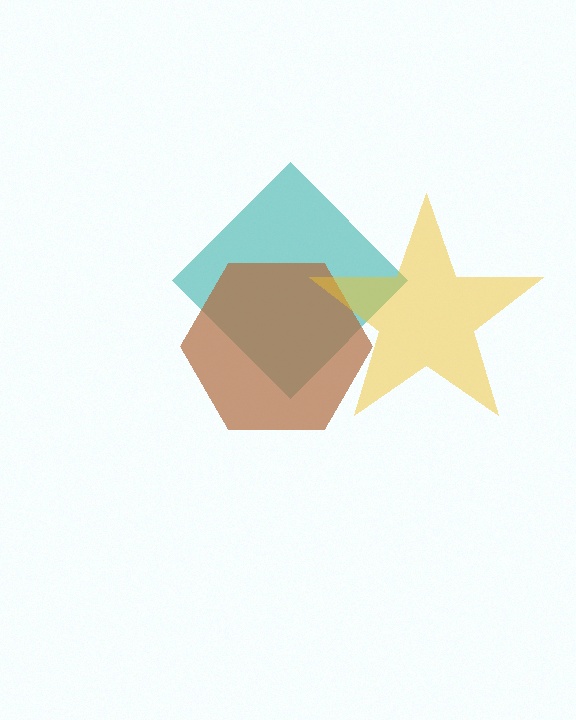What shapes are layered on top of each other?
The layered shapes are: a teal diamond, a brown hexagon, a yellow star.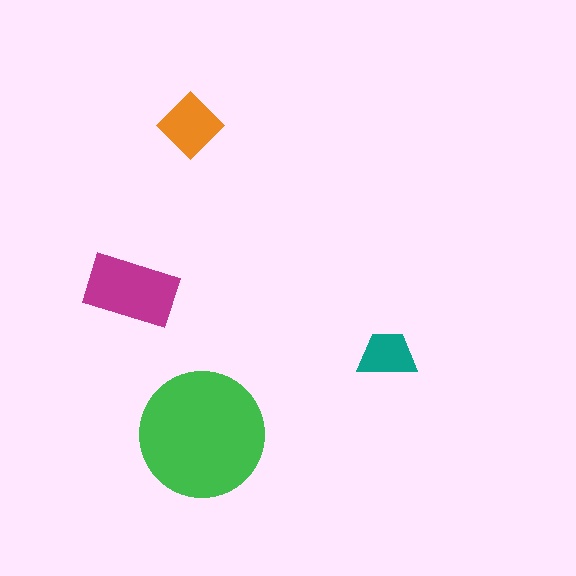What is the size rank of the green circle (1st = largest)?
1st.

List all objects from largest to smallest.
The green circle, the magenta rectangle, the orange diamond, the teal trapezoid.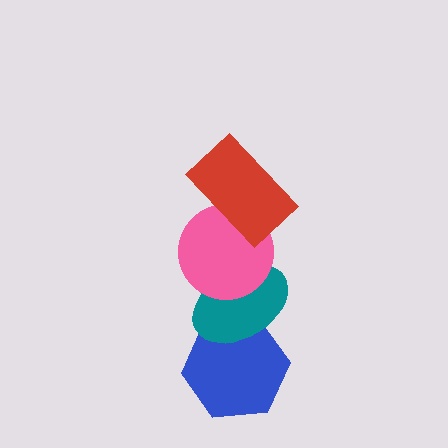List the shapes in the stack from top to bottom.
From top to bottom: the red rectangle, the pink circle, the teal ellipse, the blue hexagon.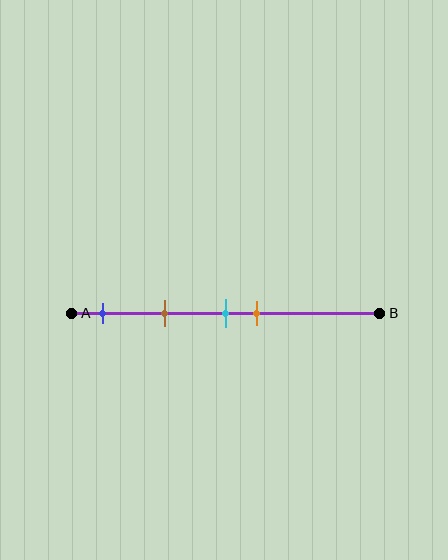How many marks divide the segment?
There are 4 marks dividing the segment.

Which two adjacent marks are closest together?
The cyan and orange marks are the closest adjacent pair.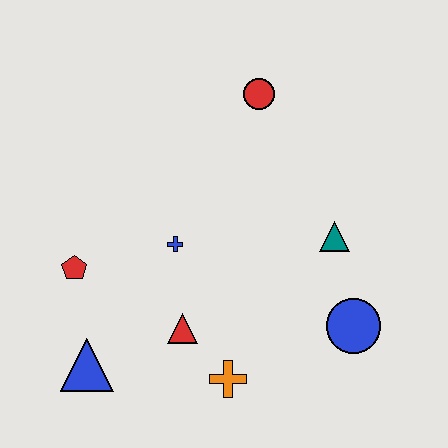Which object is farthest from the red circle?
The blue triangle is farthest from the red circle.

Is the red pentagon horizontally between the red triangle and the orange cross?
No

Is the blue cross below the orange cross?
No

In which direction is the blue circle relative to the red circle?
The blue circle is below the red circle.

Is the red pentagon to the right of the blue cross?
No